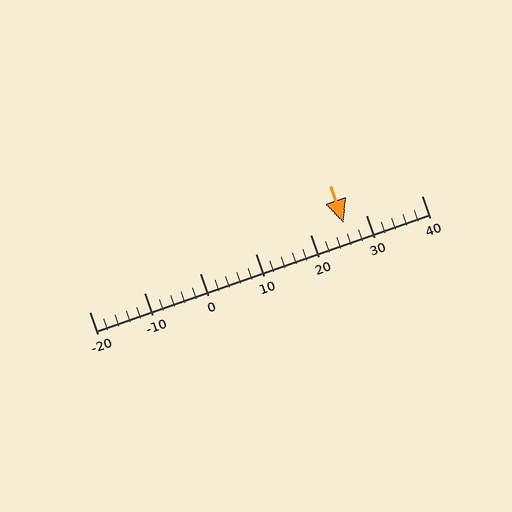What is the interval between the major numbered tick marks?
The major tick marks are spaced 10 units apart.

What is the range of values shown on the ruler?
The ruler shows values from -20 to 40.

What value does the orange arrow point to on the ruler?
The orange arrow points to approximately 26.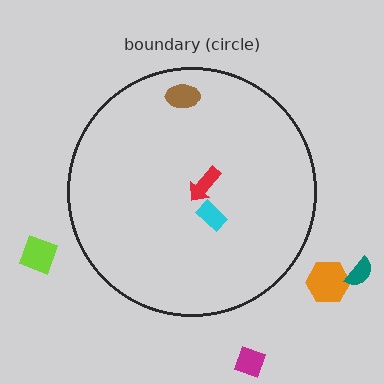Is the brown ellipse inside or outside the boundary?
Inside.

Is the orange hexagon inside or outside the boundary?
Outside.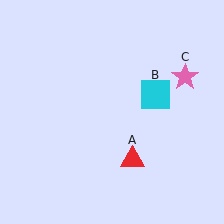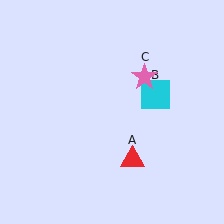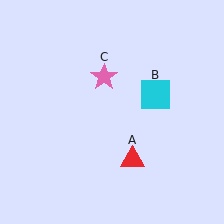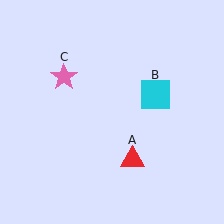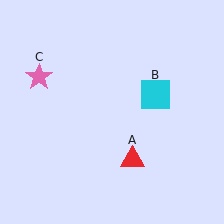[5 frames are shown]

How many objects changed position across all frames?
1 object changed position: pink star (object C).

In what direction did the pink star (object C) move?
The pink star (object C) moved left.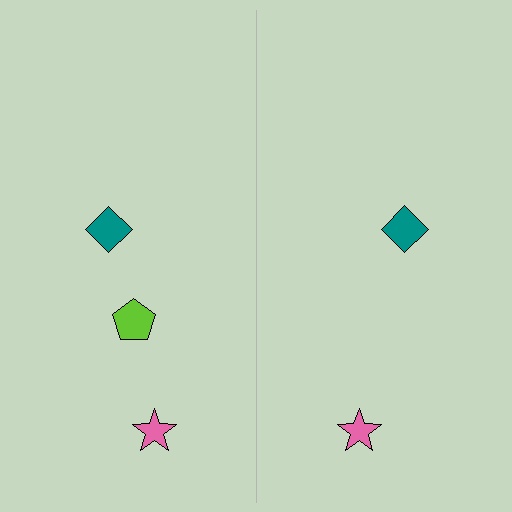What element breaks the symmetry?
A lime pentagon is missing from the right side.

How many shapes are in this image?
There are 5 shapes in this image.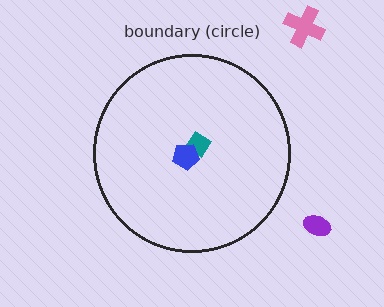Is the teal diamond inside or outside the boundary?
Inside.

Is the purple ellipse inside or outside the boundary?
Outside.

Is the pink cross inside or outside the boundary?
Outside.